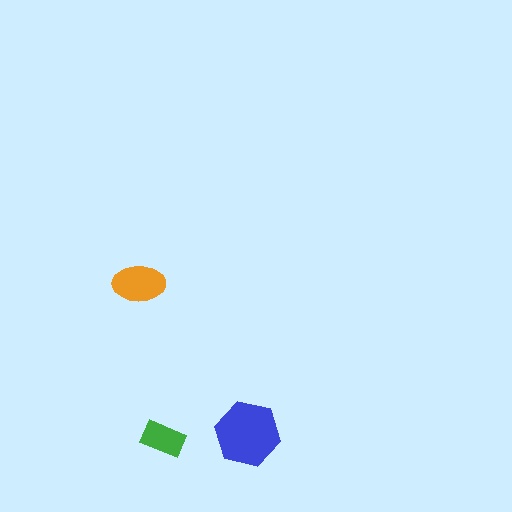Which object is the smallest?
The green rectangle.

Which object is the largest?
The blue hexagon.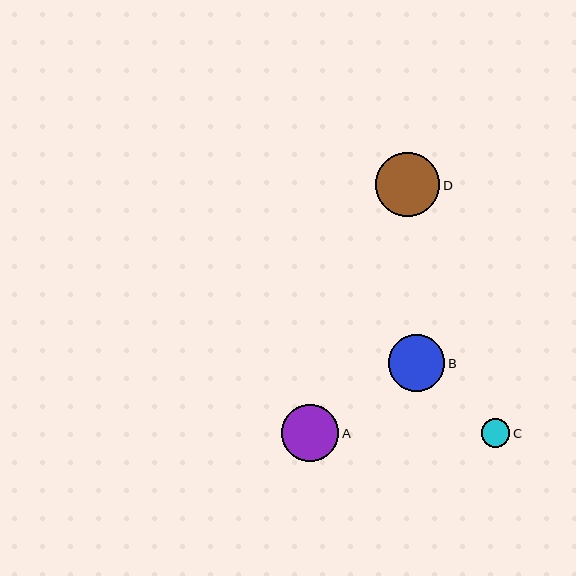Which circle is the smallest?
Circle C is the smallest with a size of approximately 29 pixels.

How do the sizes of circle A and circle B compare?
Circle A and circle B are approximately the same size.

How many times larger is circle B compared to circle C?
Circle B is approximately 2.0 times the size of circle C.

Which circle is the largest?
Circle D is the largest with a size of approximately 64 pixels.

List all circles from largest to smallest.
From largest to smallest: D, A, B, C.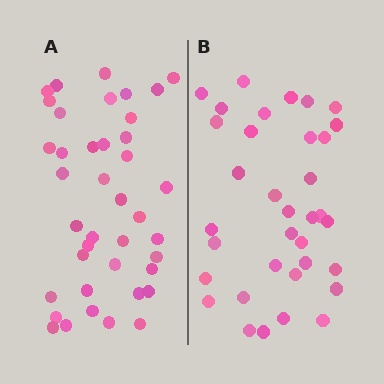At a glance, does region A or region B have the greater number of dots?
Region A (the left region) has more dots.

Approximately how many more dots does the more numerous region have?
Region A has about 5 more dots than region B.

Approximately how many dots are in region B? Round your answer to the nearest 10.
About 40 dots. (The exact count is 35, which rounds to 40.)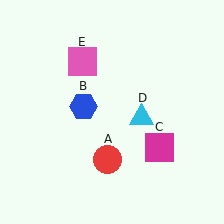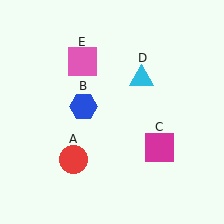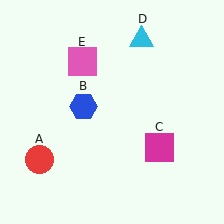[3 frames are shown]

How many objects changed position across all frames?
2 objects changed position: red circle (object A), cyan triangle (object D).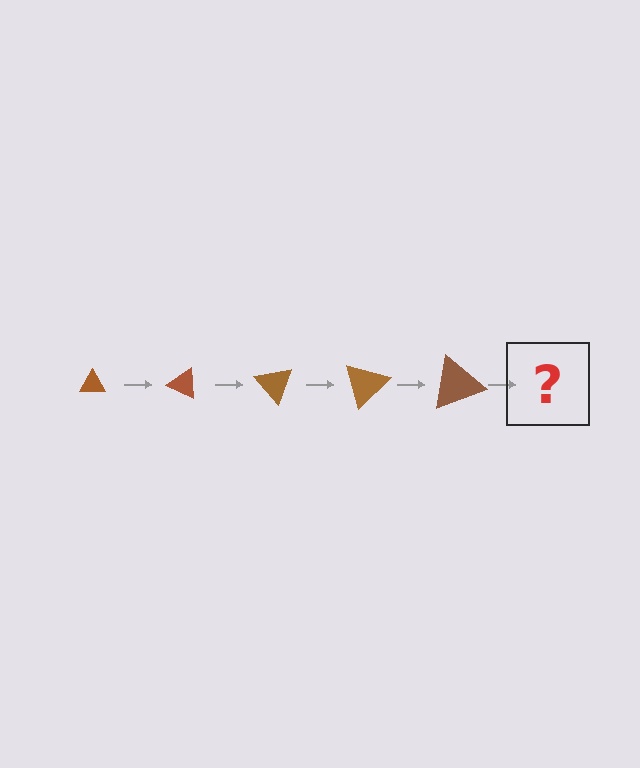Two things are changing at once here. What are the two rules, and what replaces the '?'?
The two rules are that the triangle grows larger each step and it rotates 25 degrees each step. The '?' should be a triangle, larger than the previous one and rotated 125 degrees from the start.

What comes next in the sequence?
The next element should be a triangle, larger than the previous one and rotated 125 degrees from the start.